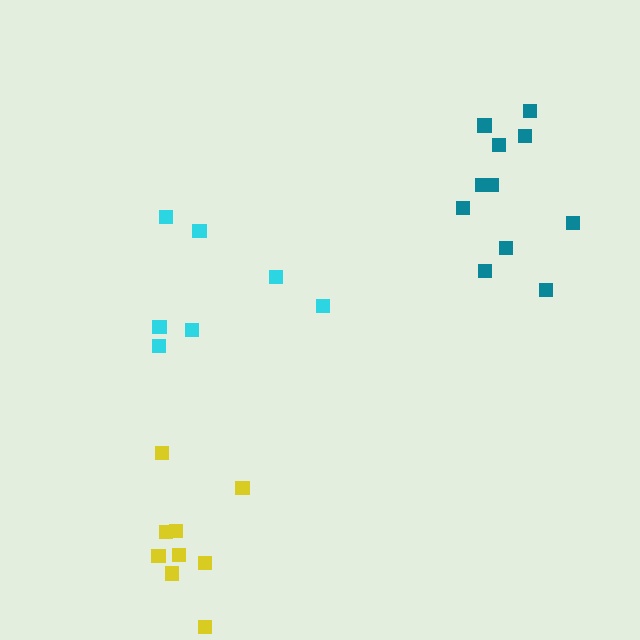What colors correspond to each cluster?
The clusters are colored: yellow, cyan, teal.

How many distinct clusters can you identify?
There are 3 distinct clusters.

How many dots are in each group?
Group 1: 9 dots, Group 2: 7 dots, Group 3: 11 dots (27 total).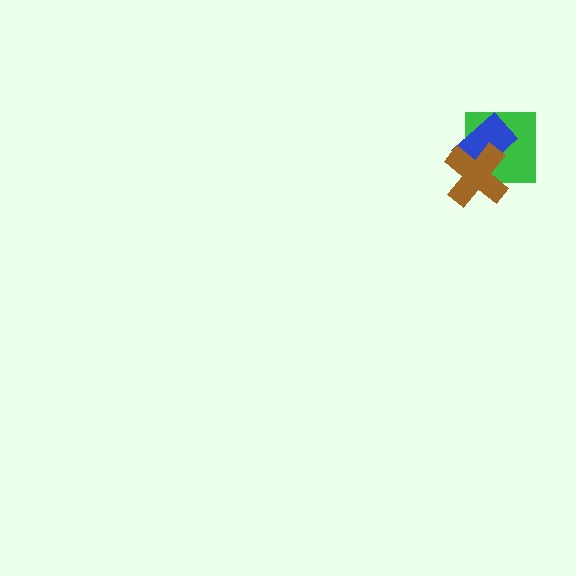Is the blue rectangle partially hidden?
Yes, it is partially covered by another shape.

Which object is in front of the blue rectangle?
The brown cross is in front of the blue rectangle.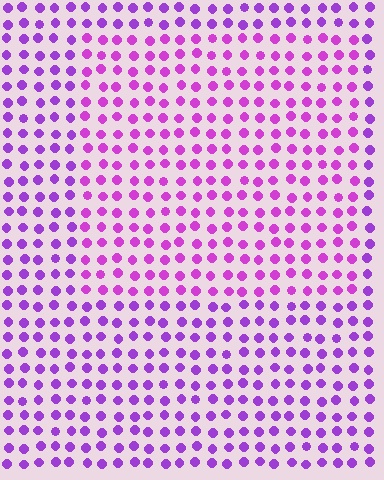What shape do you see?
I see a rectangle.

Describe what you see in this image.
The image is filled with small purple elements in a uniform arrangement. A rectangle-shaped region is visible where the elements are tinted to a slightly different hue, forming a subtle color boundary.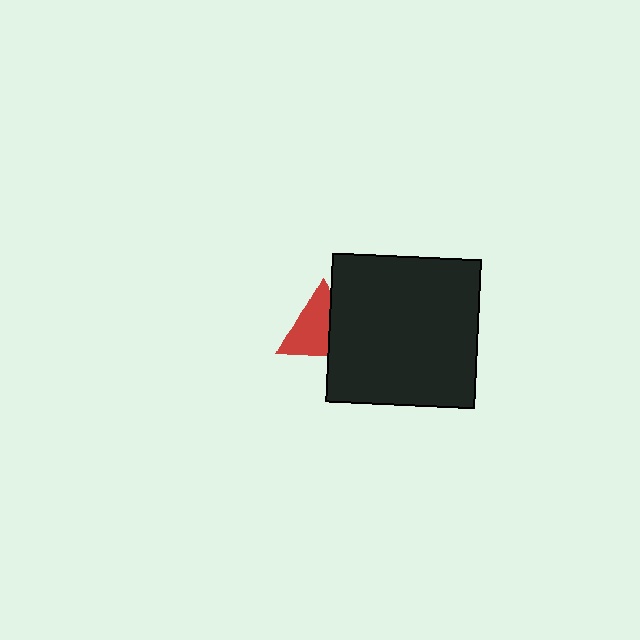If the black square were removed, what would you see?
You would see the complete red triangle.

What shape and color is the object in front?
The object in front is a black square.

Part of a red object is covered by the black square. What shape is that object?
It is a triangle.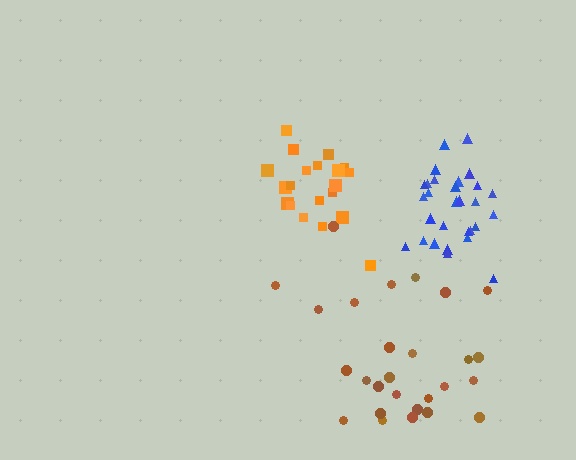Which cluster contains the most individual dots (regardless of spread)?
Blue (29).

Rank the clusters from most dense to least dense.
blue, orange, brown.